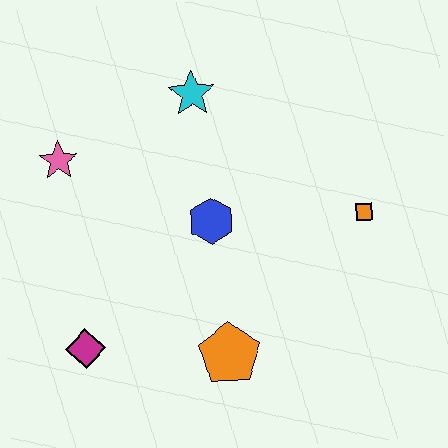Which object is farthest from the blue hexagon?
The magenta diamond is farthest from the blue hexagon.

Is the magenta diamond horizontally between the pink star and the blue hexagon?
Yes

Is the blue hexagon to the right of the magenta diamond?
Yes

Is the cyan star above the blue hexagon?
Yes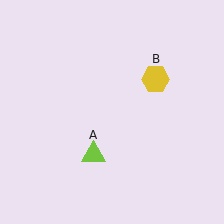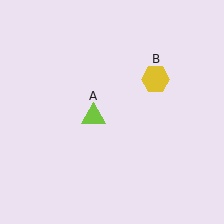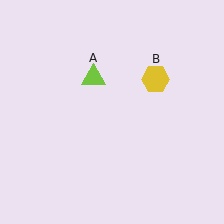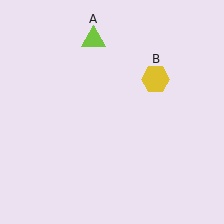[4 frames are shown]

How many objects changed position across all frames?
1 object changed position: lime triangle (object A).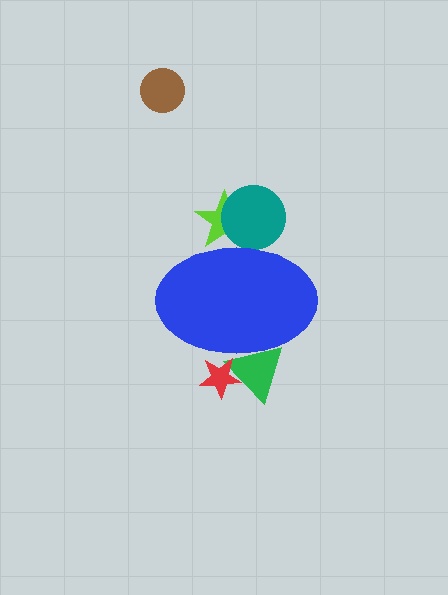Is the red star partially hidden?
Yes, the red star is partially hidden behind the blue ellipse.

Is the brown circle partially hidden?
No, the brown circle is fully visible.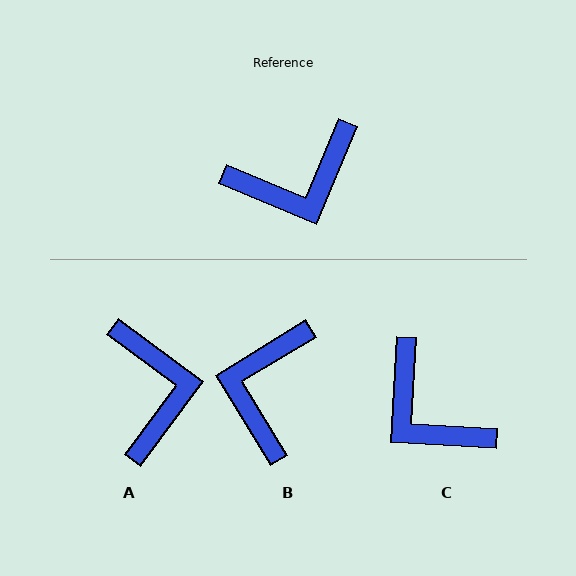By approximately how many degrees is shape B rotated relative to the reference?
Approximately 126 degrees clockwise.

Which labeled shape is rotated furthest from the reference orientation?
B, about 126 degrees away.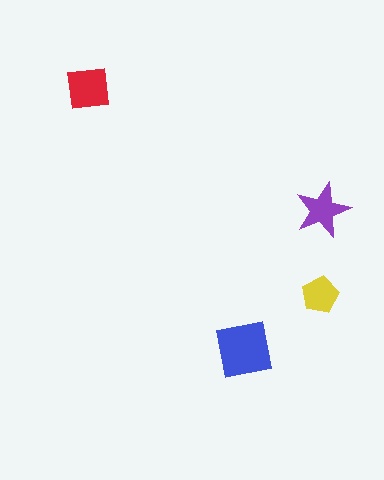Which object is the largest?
The blue square.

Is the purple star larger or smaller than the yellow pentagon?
Larger.